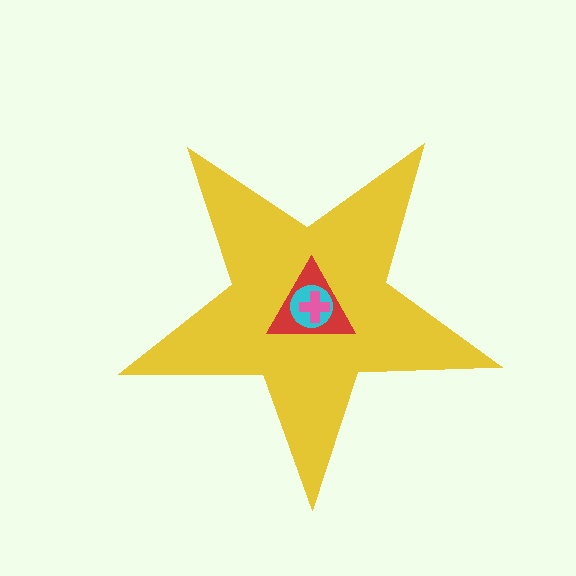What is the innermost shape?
The pink cross.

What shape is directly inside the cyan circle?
The pink cross.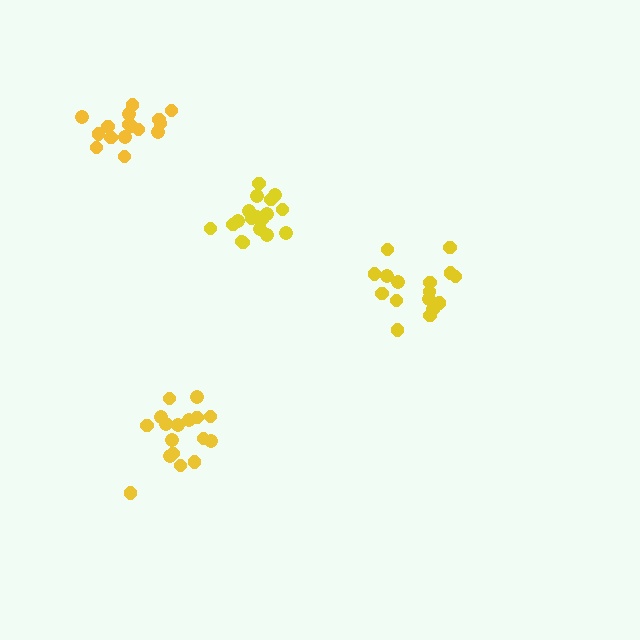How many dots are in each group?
Group 1: 16 dots, Group 2: 17 dots, Group 3: 16 dots, Group 4: 18 dots (67 total).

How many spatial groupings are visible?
There are 4 spatial groupings.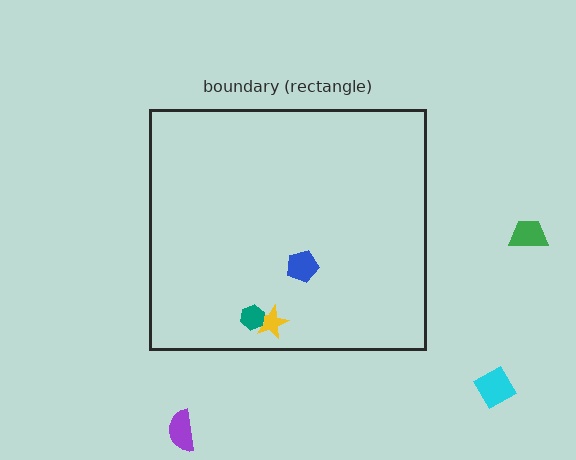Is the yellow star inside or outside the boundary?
Inside.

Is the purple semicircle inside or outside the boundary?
Outside.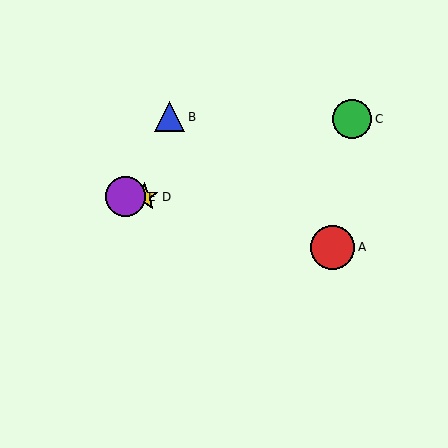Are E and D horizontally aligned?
Yes, both are at y≈197.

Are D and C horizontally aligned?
No, D is at y≈197 and C is at y≈119.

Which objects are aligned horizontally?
Objects D, E are aligned horizontally.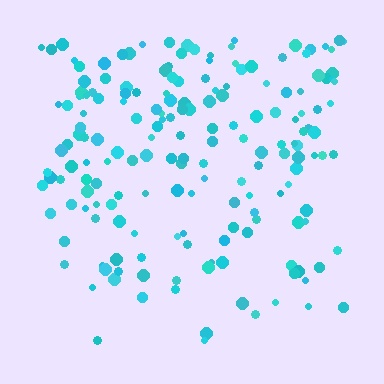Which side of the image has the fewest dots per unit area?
The bottom.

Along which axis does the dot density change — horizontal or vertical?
Vertical.